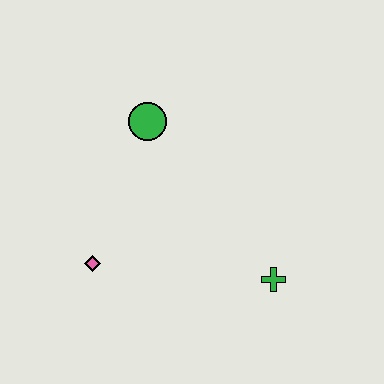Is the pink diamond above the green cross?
Yes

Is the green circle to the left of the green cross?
Yes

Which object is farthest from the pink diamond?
The green cross is farthest from the pink diamond.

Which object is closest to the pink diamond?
The green circle is closest to the pink diamond.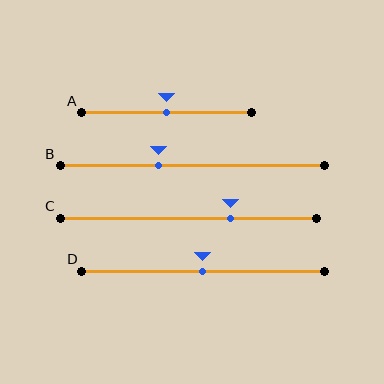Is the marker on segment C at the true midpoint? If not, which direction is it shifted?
No, the marker on segment C is shifted to the right by about 16% of the segment length.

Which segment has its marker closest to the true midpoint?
Segment A has its marker closest to the true midpoint.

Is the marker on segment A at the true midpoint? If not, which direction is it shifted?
Yes, the marker on segment A is at the true midpoint.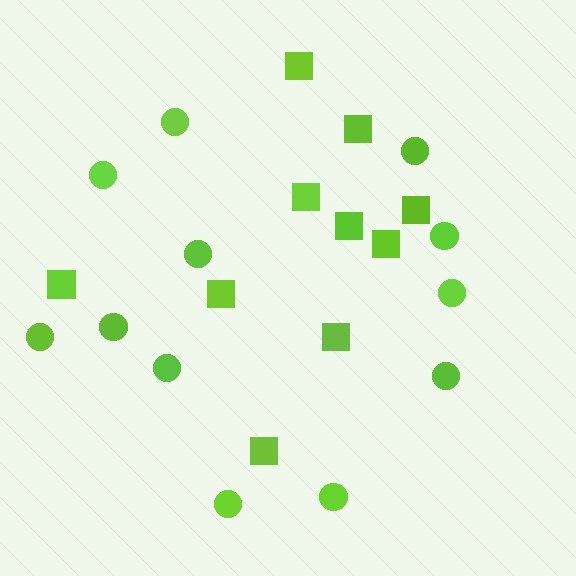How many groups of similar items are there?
There are 2 groups: one group of squares (10) and one group of circles (12).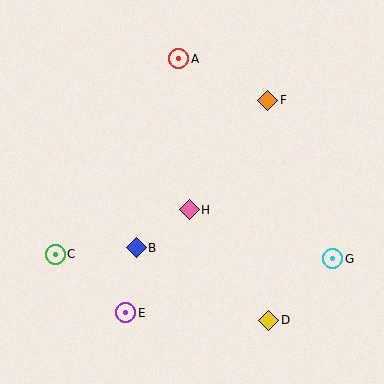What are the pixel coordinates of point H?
Point H is at (189, 210).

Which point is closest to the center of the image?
Point H at (189, 210) is closest to the center.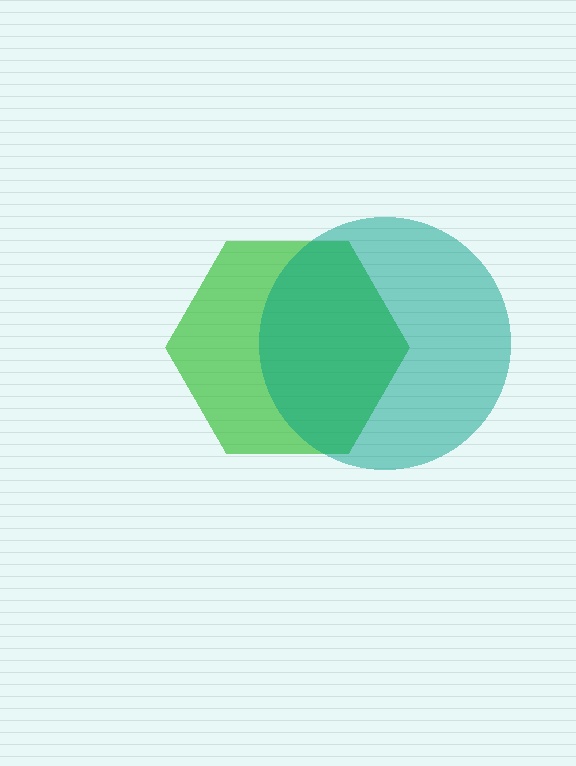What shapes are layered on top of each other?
The layered shapes are: a green hexagon, a teal circle.